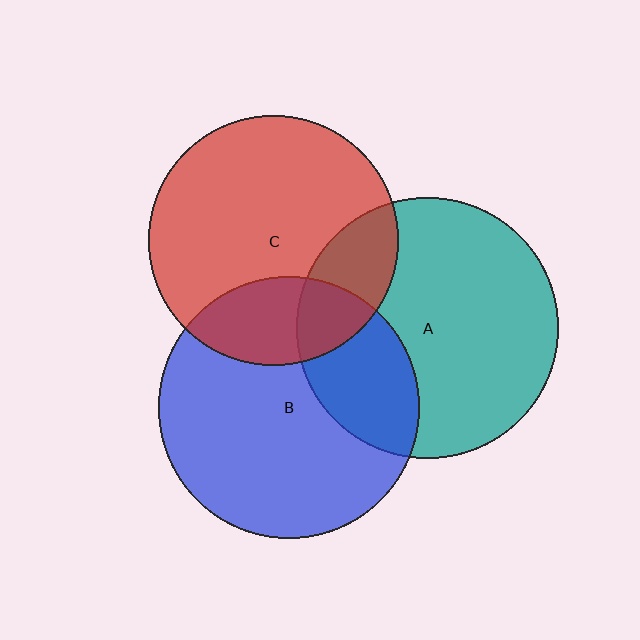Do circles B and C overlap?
Yes.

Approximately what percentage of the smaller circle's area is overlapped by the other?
Approximately 25%.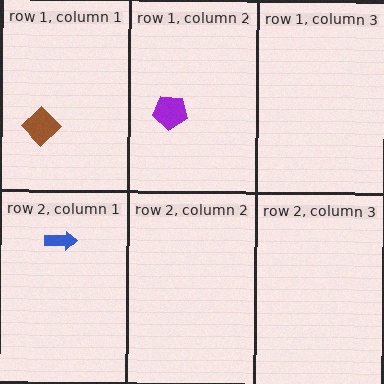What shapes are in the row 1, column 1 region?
The brown diamond.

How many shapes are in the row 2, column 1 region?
1.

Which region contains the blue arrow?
The row 2, column 1 region.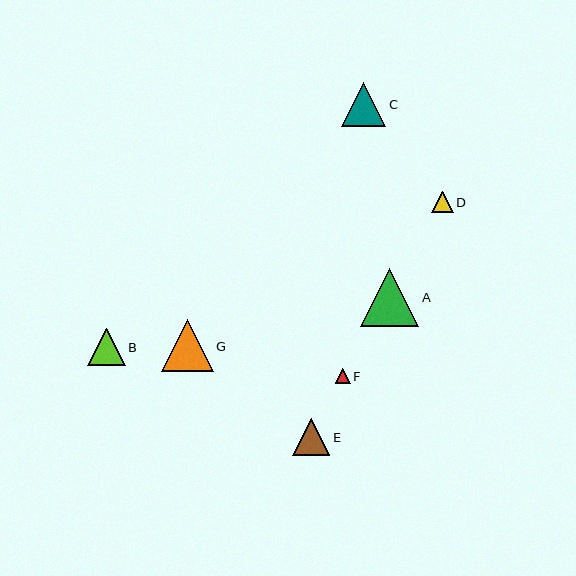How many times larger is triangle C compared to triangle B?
Triangle C is approximately 1.2 times the size of triangle B.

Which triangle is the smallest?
Triangle F is the smallest with a size of approximately 15 pixels.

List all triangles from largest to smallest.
From largest to smallest: A, G, C, B, E, D, F.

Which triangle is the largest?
Triangle A is the largest with a size of approximately 58 pixels.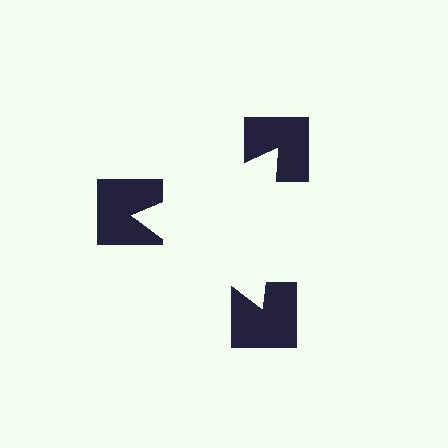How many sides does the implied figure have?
3 sides.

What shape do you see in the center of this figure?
An illusory triangle — its edges are inferred from the aligned wedge cuts in the notched squares, not physically drawn.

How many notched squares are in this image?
There are 3 — one at each vertex of the illusory triangle.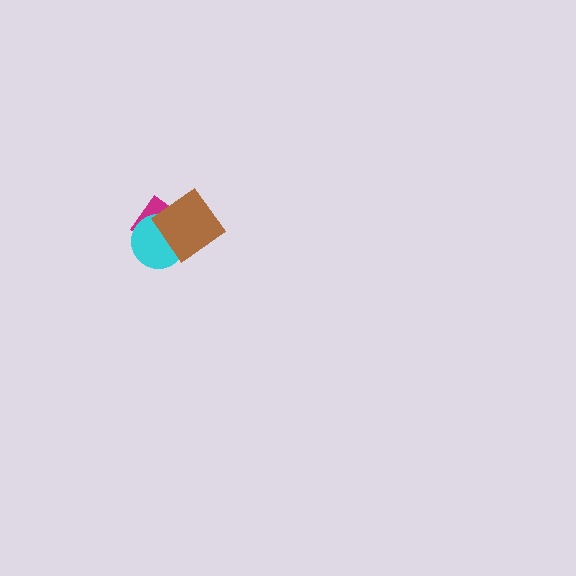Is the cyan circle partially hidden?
Yes, it is partially covered by another shape.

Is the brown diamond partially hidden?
No, no other shape covers it.